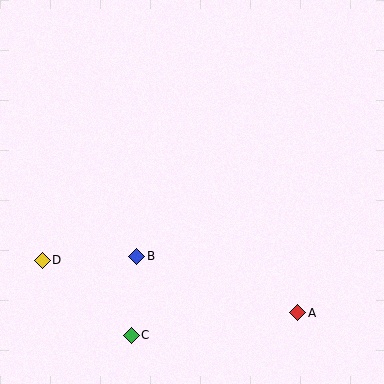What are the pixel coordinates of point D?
Point D is at (42, 260).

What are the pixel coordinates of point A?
Point A is at (298, 313).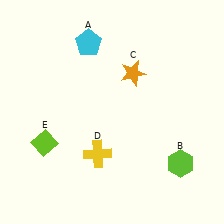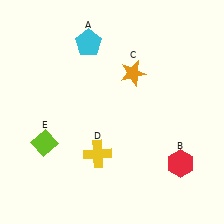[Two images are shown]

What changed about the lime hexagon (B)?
In Image 1, B is lime. In Image 2, it changed to red.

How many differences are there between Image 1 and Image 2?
There is 1 difference between the two images.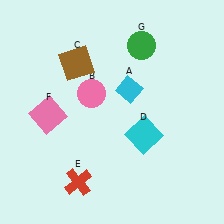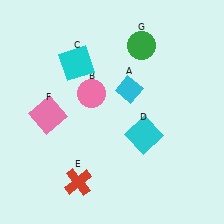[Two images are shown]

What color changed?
The square (C) changed from brown in Image 1 to cyan in Image 2.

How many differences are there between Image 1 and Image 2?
There is 1 difference between the two images.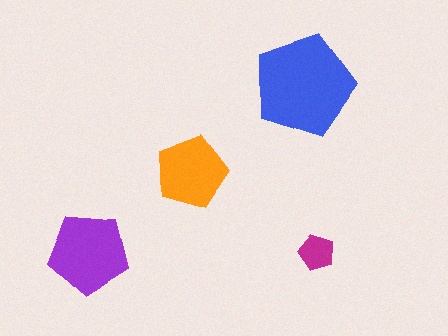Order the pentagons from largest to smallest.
the blue one, the purple one, the orange one, the magenta one.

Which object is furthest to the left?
The purple pentagon is leftmost.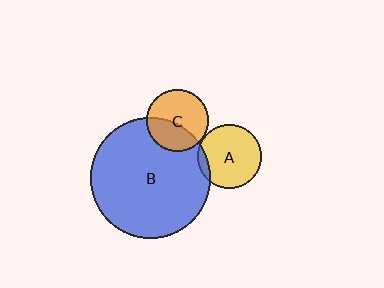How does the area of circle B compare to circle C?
Approximately 3.8 times.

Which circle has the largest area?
Circle B (blue).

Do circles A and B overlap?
Yes.